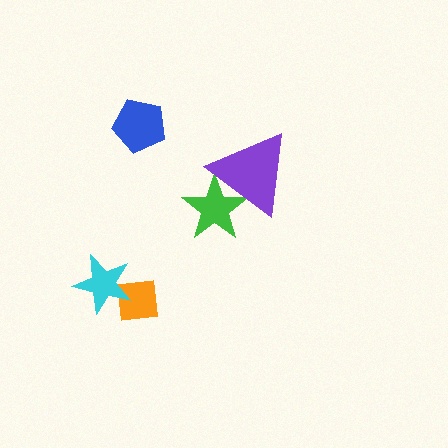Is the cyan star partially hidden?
No, no other shape covers it.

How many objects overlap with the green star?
1 object overlaps with the green star.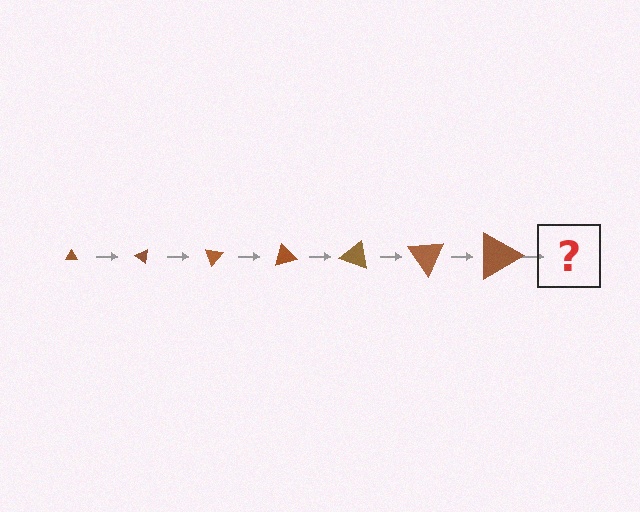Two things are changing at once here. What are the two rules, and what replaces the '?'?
The two rules are that the triangle grows larger each step and it rotates 35 degrees each step. The '?' should be a triangle, larger than the previous one and rotated 245 degrees from the start.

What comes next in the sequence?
The next element should be a triangle, larger than the previous one and rotated 245 degrees from the start.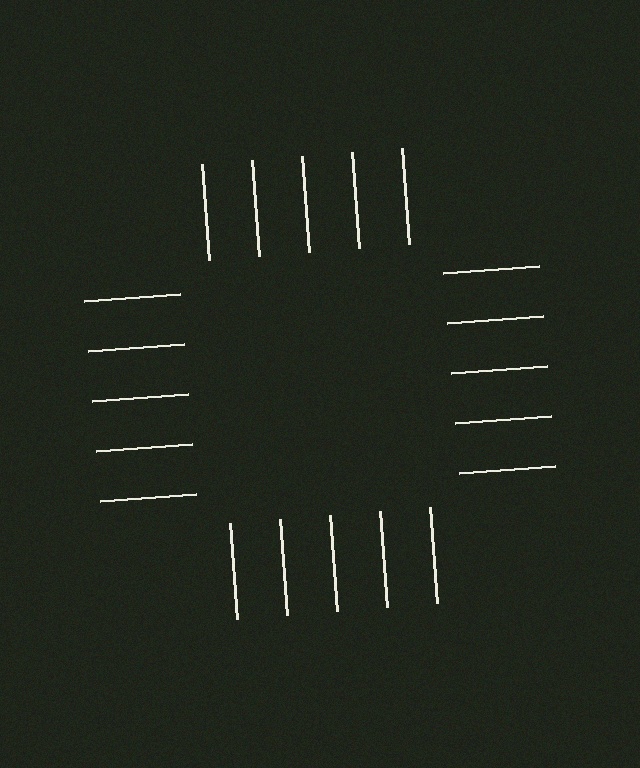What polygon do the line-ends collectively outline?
An illusory square — the line segments terminate on its edges but no continuous stroke is drawn.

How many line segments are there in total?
20 — 5 along each of the 4 edges.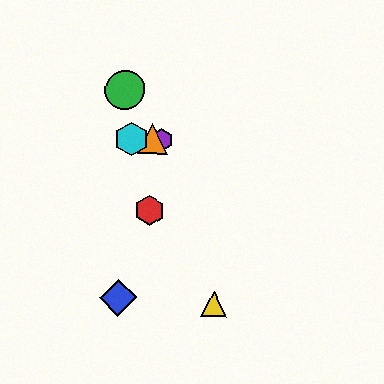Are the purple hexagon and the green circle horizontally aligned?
No, the purple hexagon is at y≈139 and the green circle is at y≈90.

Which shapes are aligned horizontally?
The purple hexagon, the orange triangle, the cyan hexagon are aligned horizontally.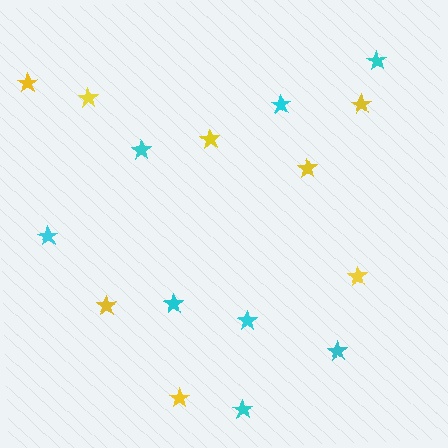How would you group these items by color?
There are 2 groups: one group of cyan stars (8) and one group of yellow stars (8).